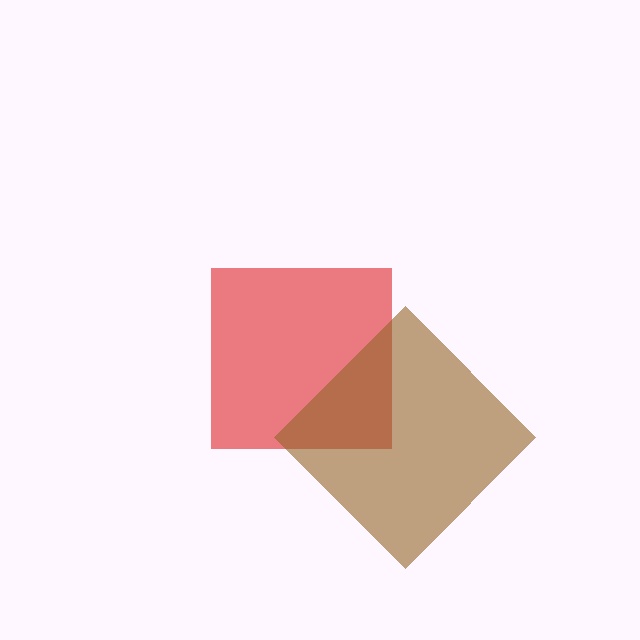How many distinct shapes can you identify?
There are 2 distinct shapes: a red square, a brown diamond.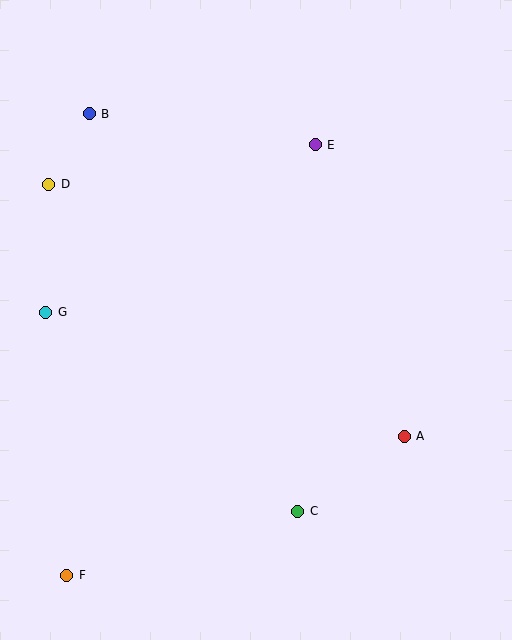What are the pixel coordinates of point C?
Point C is at (298, 511).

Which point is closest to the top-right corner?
Point E is closest to the top-right corner.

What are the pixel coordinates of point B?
Point B is at (89, 114).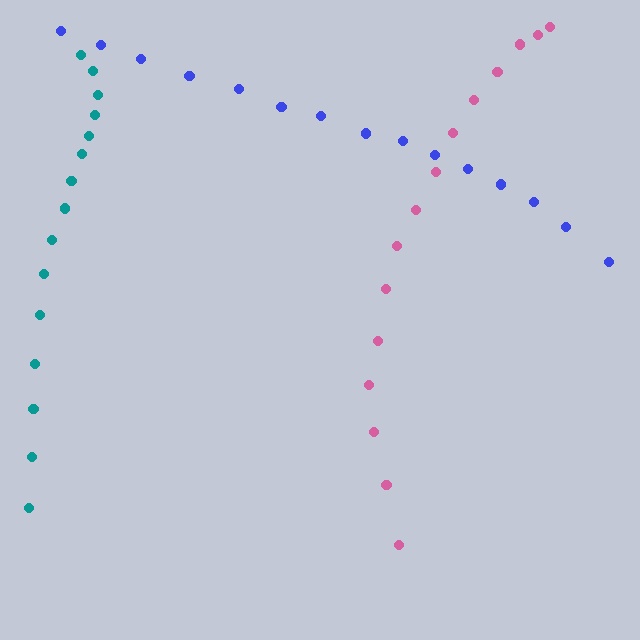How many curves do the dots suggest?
There are 3 distinct paths.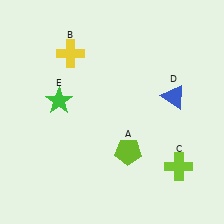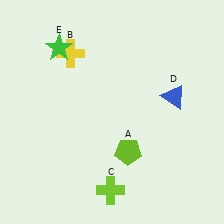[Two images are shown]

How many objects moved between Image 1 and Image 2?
2 objects moved between the two images.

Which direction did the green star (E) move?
The green star (E) moved up.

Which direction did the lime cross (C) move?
The lime cross (C) moved left.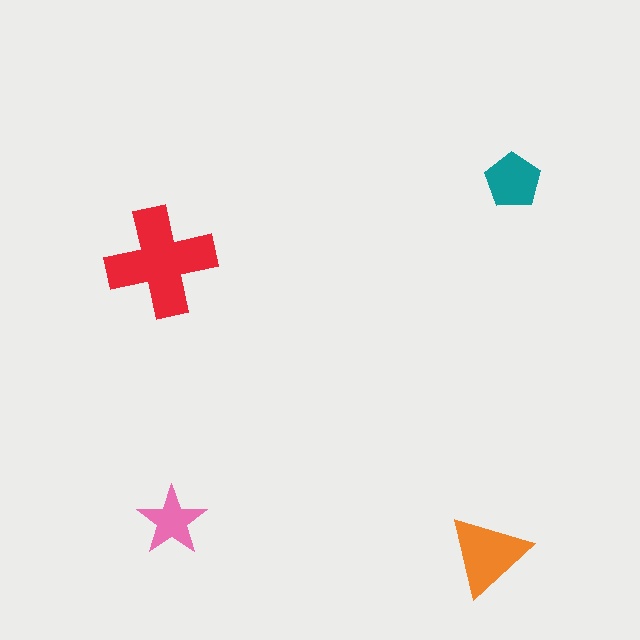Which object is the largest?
The red cross.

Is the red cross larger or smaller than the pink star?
Larger.